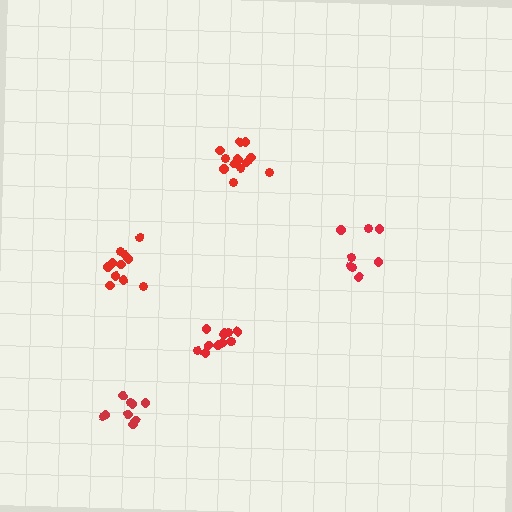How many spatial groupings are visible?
There are 5 spatial groupings.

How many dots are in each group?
Group 1: 12 dots, Group 2: 8 dots, Group 3: 12 dots, Group 4: 9 dots, Group 5: 11 dots (52 total).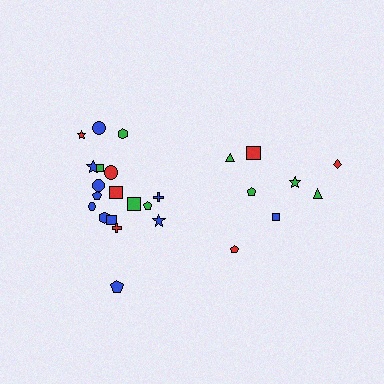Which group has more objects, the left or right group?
The left group.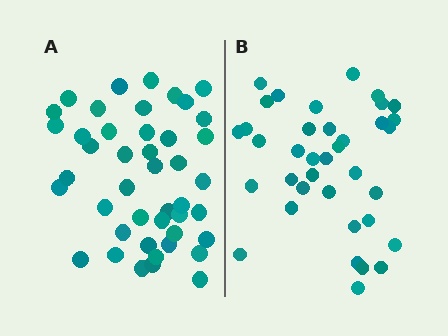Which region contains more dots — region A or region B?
Region A (the left region) has more dots.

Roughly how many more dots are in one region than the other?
Region A has roughly 8 or so more dots than region B.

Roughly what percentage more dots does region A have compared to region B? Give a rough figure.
About 20% more.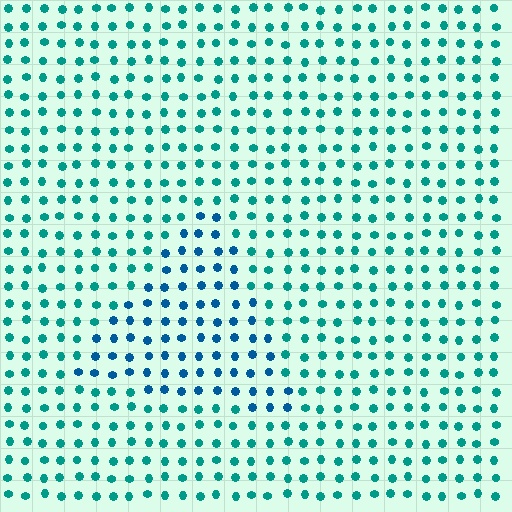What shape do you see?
I see a triangle.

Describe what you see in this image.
The image is filled with small teal elements in a uniform arrangement. A triangle-shaped region is visible where the elements are tinted to a slightly different hue, forming a subtle color boundary.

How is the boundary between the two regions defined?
The boundary is defined purely by a slight shift in hue (about 32 degrees). Spacing, size, and orientation are identical on both sides.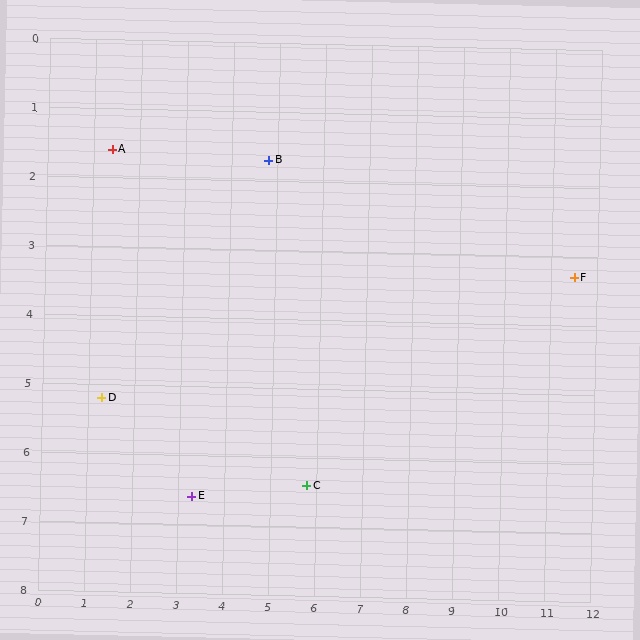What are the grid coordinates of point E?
Point E is at approximately (3.3, 6.6).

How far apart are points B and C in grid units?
Points B and C are about 4.8 grid units apart.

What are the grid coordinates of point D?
Point D is at approximately (1.3, 5.2).